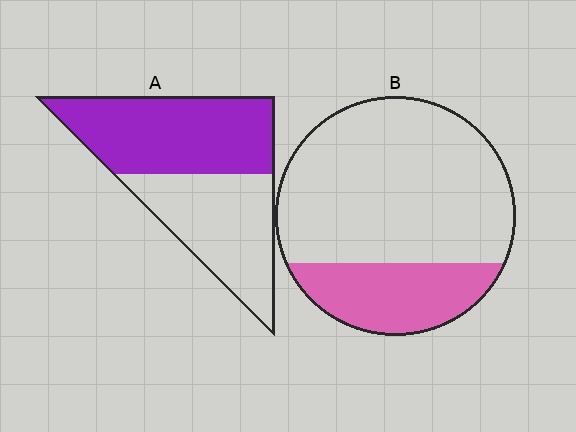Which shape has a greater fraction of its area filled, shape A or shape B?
Shape A.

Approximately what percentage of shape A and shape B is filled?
A is approximately 55% and B is approximately 25%.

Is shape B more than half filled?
No.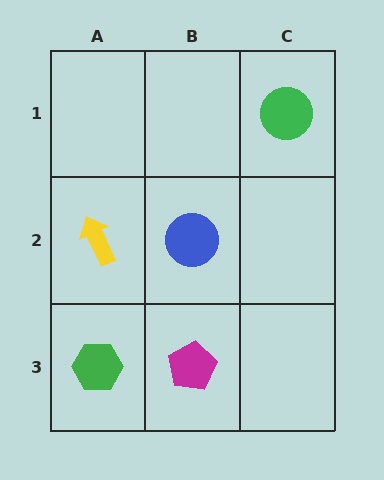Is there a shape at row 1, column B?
No, that cell is empty.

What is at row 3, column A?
A green hexagon.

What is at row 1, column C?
A green circle.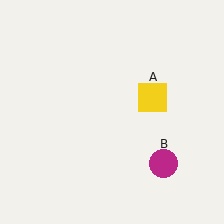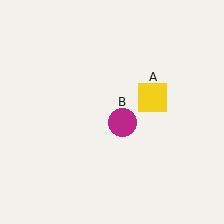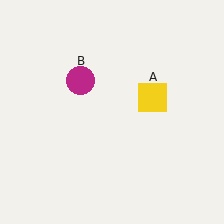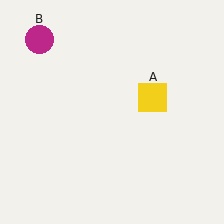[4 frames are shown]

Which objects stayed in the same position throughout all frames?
Yellow square (object A) remained stationary.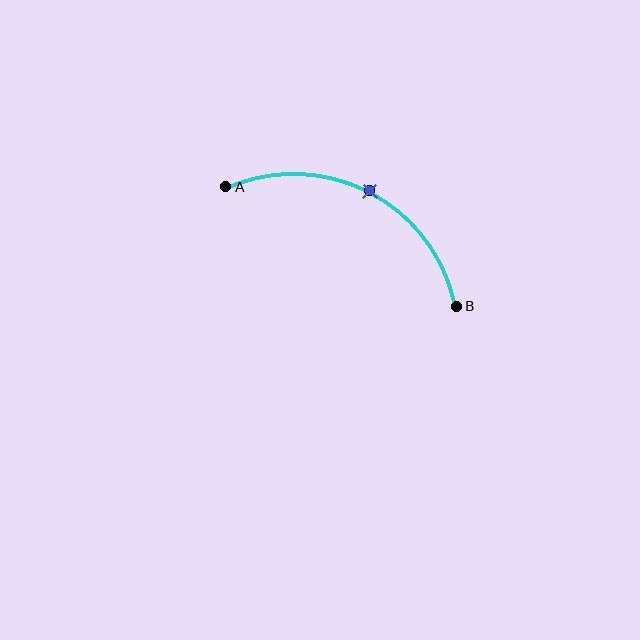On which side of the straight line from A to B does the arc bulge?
The arc bulges above the straight line connecting A and B.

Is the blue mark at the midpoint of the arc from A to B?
Yes. The blue mark lies on the arc at equal arc-length from both A and B — it is the arc midpoint.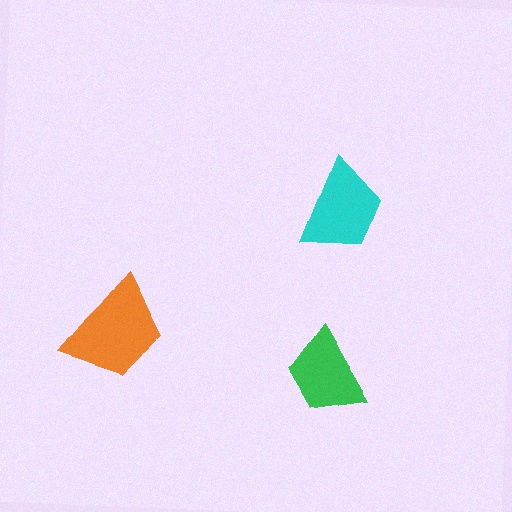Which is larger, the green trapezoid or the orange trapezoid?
The orange one.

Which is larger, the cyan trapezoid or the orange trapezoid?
The orange one.